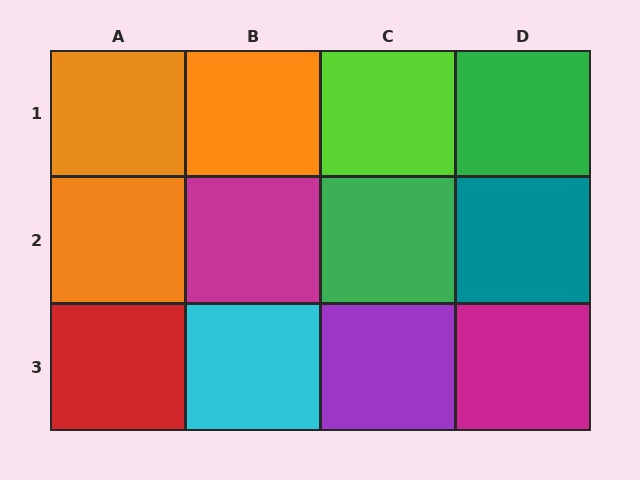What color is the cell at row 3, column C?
Purple.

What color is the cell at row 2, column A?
Orange.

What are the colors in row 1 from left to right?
Orange, orange, lime, green.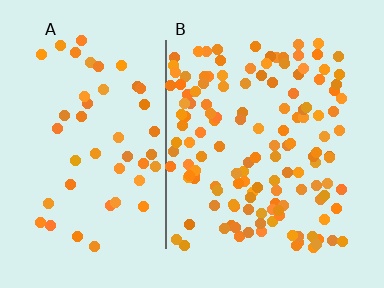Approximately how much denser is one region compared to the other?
Approximately 2.7× — region B over region A.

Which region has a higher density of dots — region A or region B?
B (the right).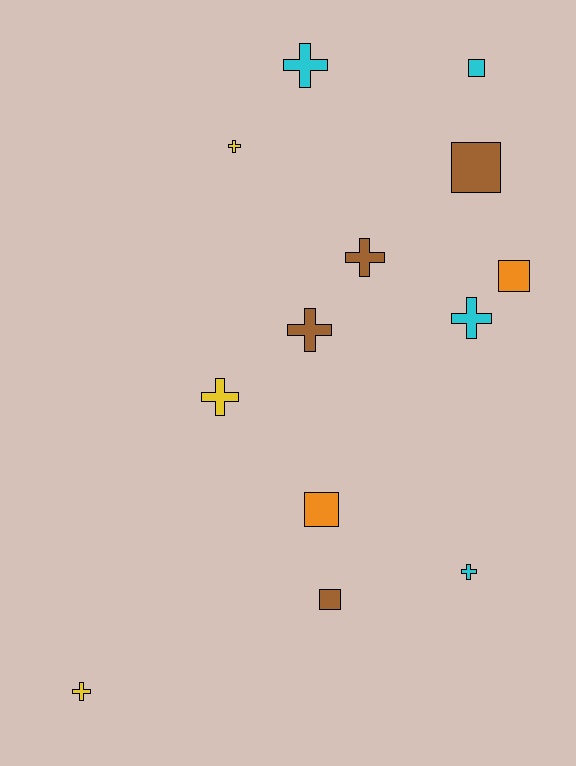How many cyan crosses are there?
There are 3 cyan crosses.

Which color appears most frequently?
Brown, with 4 objects.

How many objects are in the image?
There are 13 objects.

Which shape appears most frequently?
Cross, with 8 objects.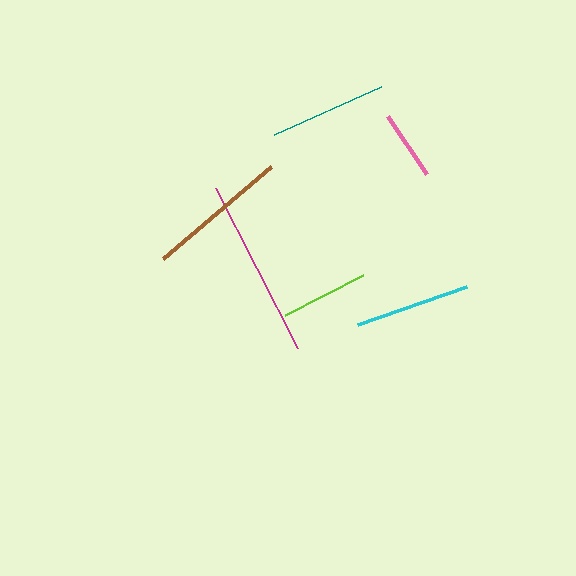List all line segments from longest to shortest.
From longest to shortest: magenta, brown, teal, cyan, lime, pink.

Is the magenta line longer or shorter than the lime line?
The magenta line is longer than the lime line.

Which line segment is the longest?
The magenta line is the longest at approximately 180 pixels.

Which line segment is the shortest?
The pink line is the shortest at approximately 70 pixels.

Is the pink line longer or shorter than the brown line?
The brown line is longer than the pink line.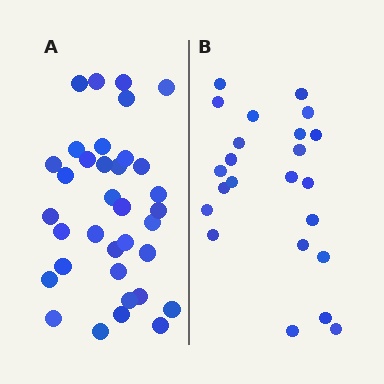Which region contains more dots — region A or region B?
Region A (the left region) has more dots.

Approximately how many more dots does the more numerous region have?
Region A has roughly 12 or so more dots than region B.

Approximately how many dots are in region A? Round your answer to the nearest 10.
About 40 dots. (The exact count is 35, which rounds to 40.)